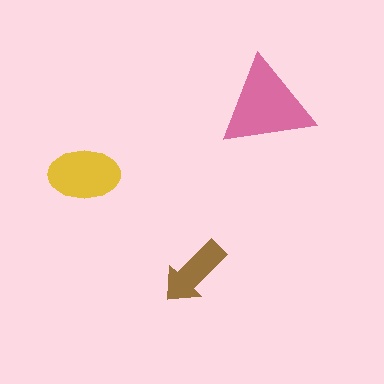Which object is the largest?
The pink triangle.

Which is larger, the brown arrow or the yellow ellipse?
The yellow ellipse.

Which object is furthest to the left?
The yellow ellipse is leftmost.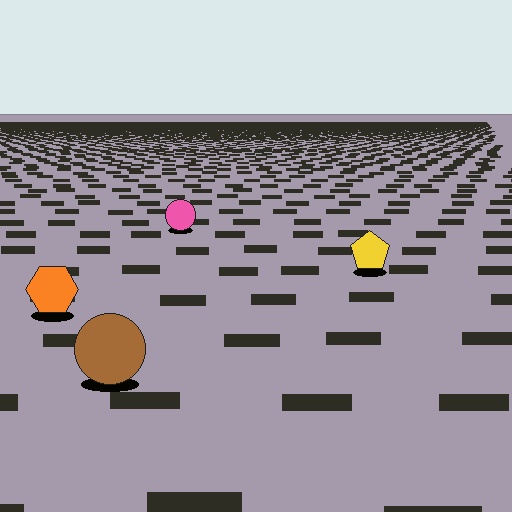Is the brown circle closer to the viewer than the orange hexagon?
Yes. The brown circle is closer — you can tell from the texture gradient: the ground texture is coarser near it.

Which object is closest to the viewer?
The brown circle is closest. The texture marks near it are larger and more spread out.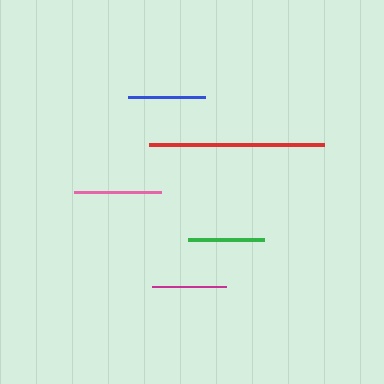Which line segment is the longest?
The red line is the longest at approximately 174 pixels.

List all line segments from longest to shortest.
From longest to shortest: red, pink, blue, green, magenta.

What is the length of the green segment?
The green segment is approximately 76 pixels long.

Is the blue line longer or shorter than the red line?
The red line is longer than the blue line.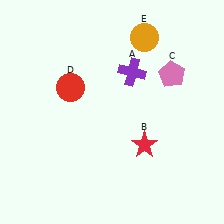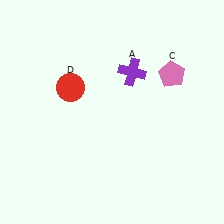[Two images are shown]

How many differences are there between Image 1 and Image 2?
There are 2 differences between the two images.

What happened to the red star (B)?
The red star (B) was removed in Image 2. It was in the bottom-right area of Image 1.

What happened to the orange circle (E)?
The orange circle (E) was removed in Image 2. It was in the top-right area of Image 1.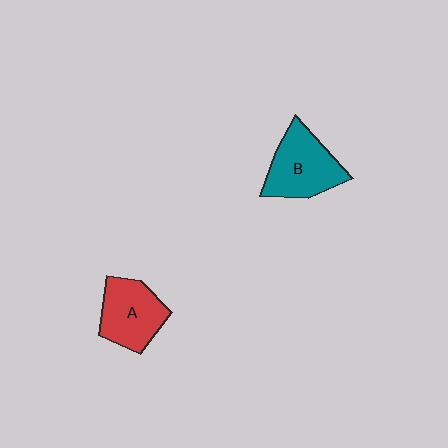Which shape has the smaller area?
Shape A (red).